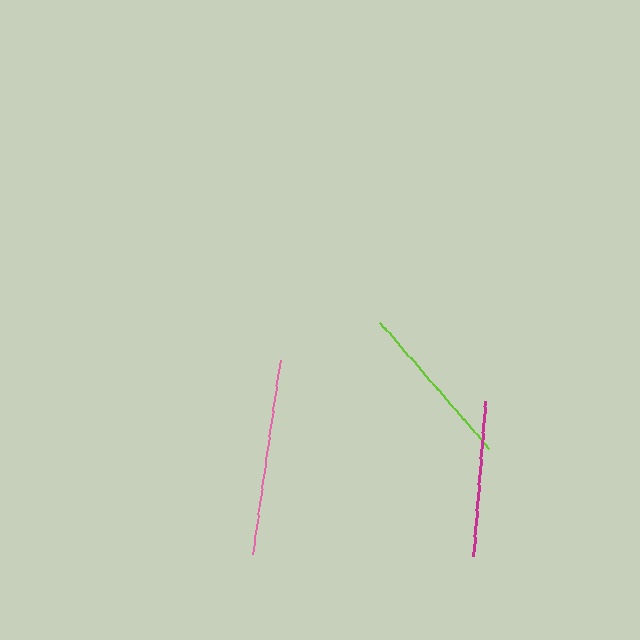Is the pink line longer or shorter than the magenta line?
The pink line is longer than the magenta line.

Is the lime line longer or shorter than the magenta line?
The lime line is longer than the magenta line.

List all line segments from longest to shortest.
From longest to shortest: pink, lime, magenta.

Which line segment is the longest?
The pink line is the longest at approximately 196 pixels.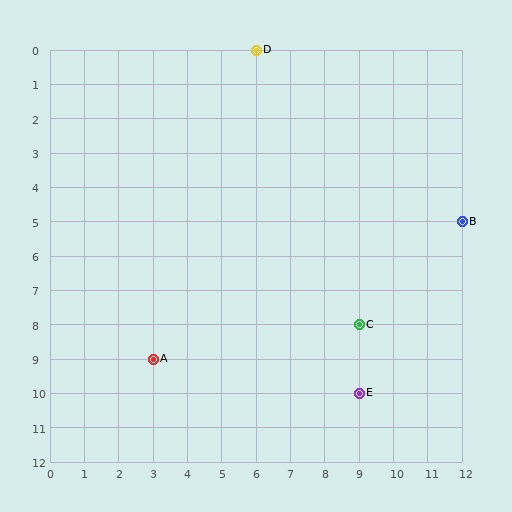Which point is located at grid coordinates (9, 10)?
Point E is at (9, 10).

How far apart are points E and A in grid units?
Points E and A are 6 columns and 1 row apart (about 6.1 grid units diagonally).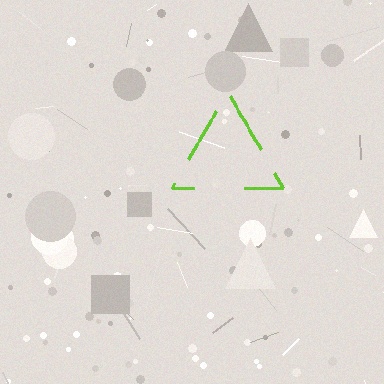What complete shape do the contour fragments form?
The contour fragments form a triangle.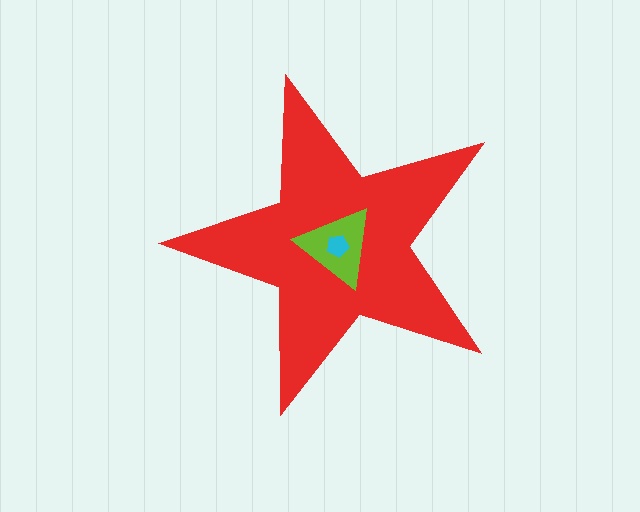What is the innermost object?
The cyan pentagon.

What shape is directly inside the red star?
The lime triangle.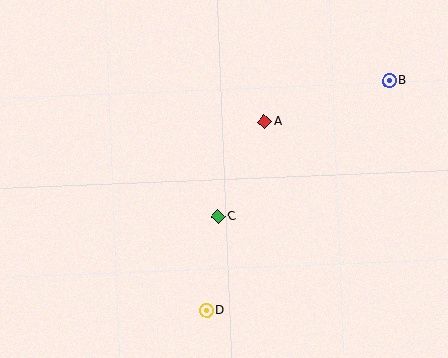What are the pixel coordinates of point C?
Point C is at (218, 217).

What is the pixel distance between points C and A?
The distance between C and A is 105 pixels.